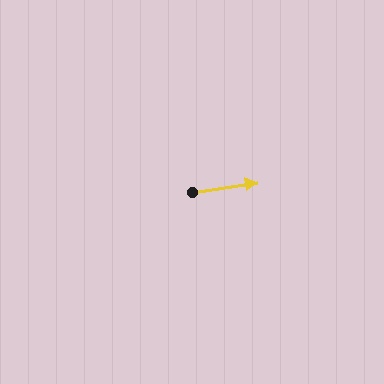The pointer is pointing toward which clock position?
Roughly 3 o'clock.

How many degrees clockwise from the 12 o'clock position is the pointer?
Approximately 81 degrees.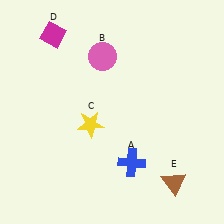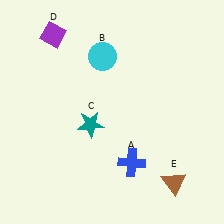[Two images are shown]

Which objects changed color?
B changed from pink to cyan. C changed from yellow to teal. D changed from magenta to purple.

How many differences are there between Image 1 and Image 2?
There are 3 differences between the two images.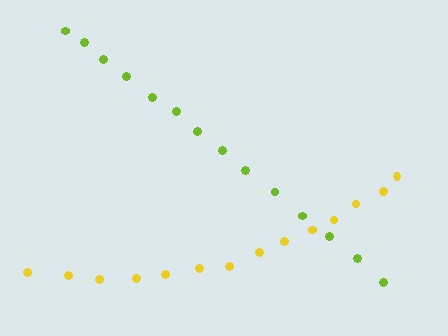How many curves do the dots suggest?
There are 2 distinct paths.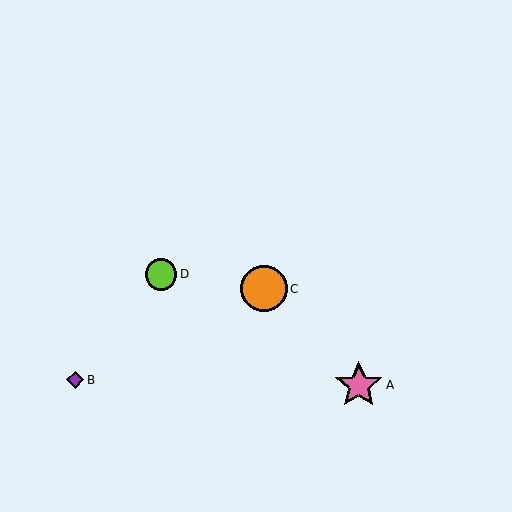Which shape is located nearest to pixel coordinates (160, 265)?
The lime circle (labeled D) at (161, 274) is nearest to that location.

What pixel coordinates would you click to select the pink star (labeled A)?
Click at (359, 385) to select the pink star A.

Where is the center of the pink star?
The center of the pink star is at (359, 385).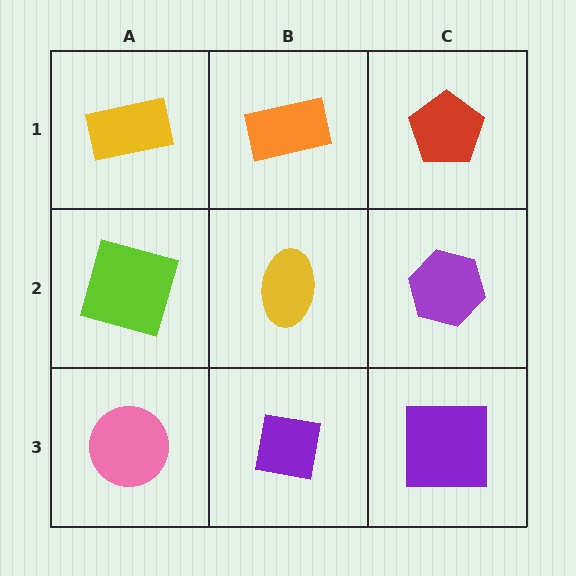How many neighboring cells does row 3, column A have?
2.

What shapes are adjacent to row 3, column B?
A yellow ellipse (row 2, column B), a pink circle (row 3, column A), a purple square (row 3, column C).